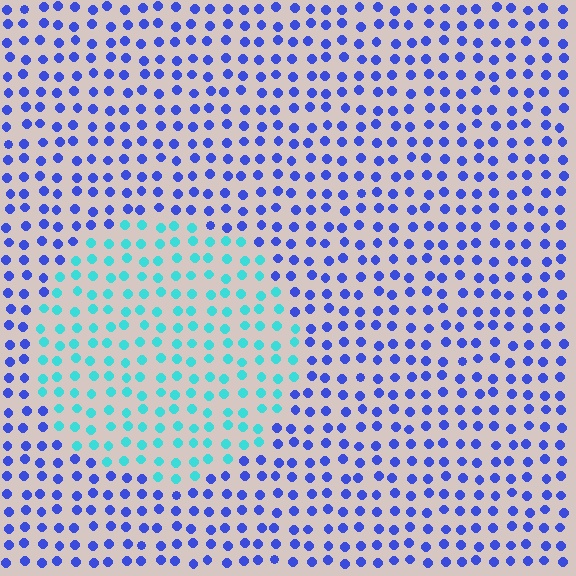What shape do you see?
I see a circle.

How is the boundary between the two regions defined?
The boundary is defined purely by a slight shift in hue (about 56 degrees). Spacing, size, and orientation are identical on both sides.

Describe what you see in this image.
The image is filled with small blue elements in a uniform arrangement. A circle-shaped region is visible where the elements are tinted to a slightly different hue, forming a subtle color boundary.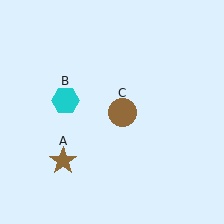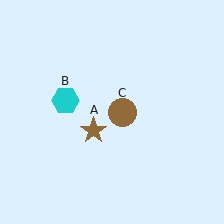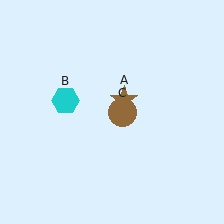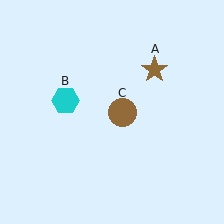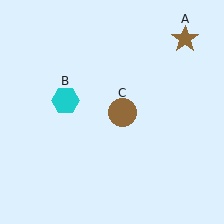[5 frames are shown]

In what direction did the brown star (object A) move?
The brown star (object A) moved up and to the right.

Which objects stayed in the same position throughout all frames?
Cyan hexagon (object B) and brown circle (object C) remained stationary.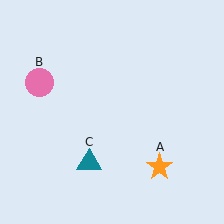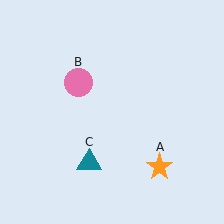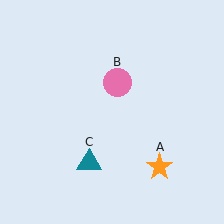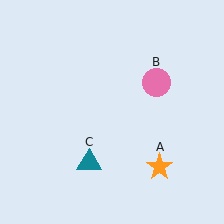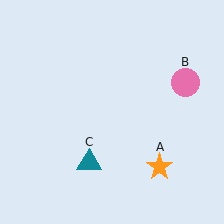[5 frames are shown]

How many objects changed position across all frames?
1 object changed position: pink circle (object B).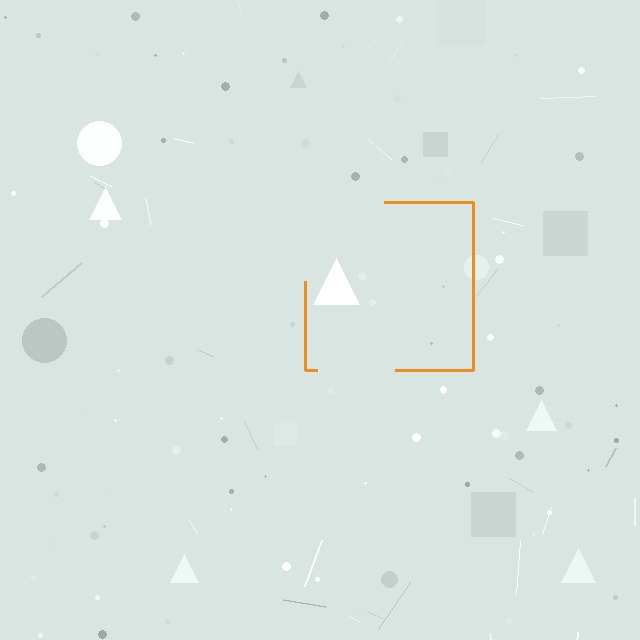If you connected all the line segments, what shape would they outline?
They would outline a square.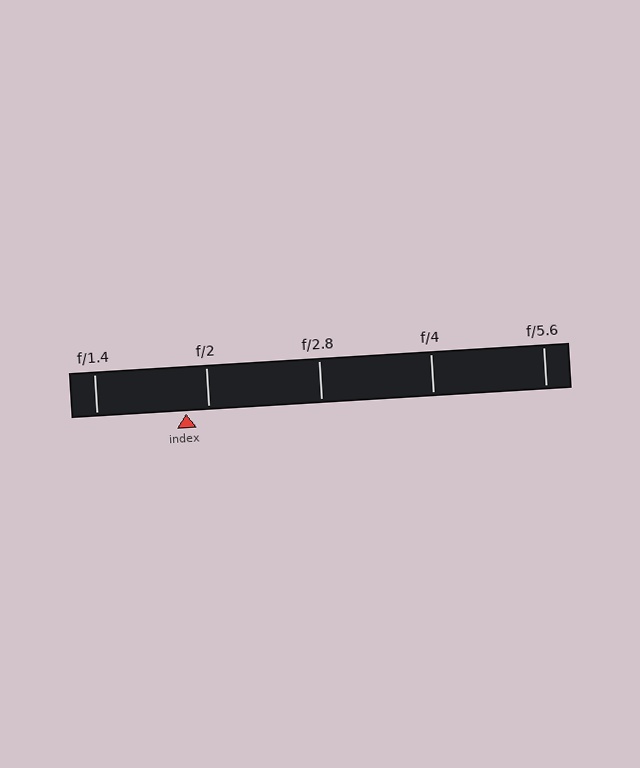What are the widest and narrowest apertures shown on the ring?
The widest aperture shown is f/1.4 and the narrowest is f/5.6.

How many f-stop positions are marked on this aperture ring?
There are 5 f-stop positions marked.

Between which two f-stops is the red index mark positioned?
The index mark is between f/1.4 and f/2.